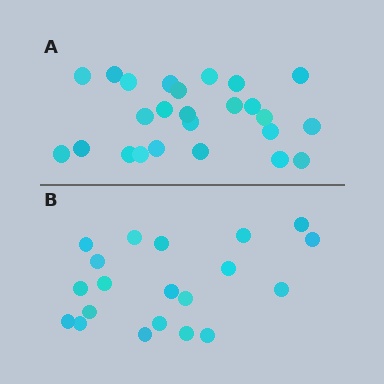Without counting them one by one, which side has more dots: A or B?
Region A (the top region) has more dots.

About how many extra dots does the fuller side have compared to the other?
Region A has about 5 more dots than region B.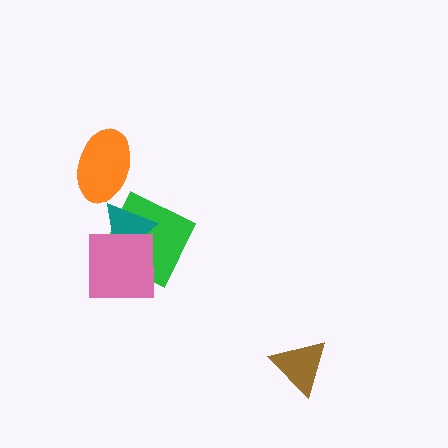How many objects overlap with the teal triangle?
2 objects overlap with the teal triangle.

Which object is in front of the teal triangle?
The pink square is in front of the teal triangle.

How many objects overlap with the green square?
2 objects overlap with the green square.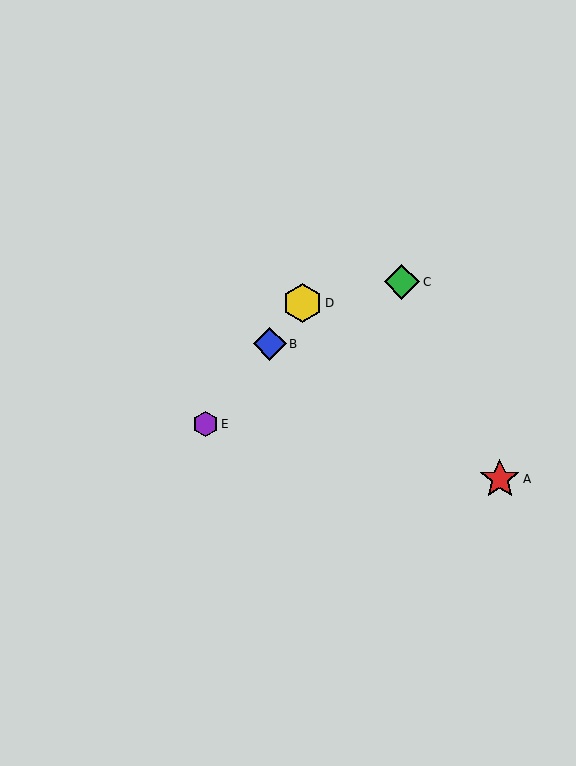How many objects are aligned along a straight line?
3 objects (B, D, E) are aligned along a straight line.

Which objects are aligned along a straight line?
Objects B, D, E are aligned along a straight line.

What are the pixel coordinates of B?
Object B is at (270, 344).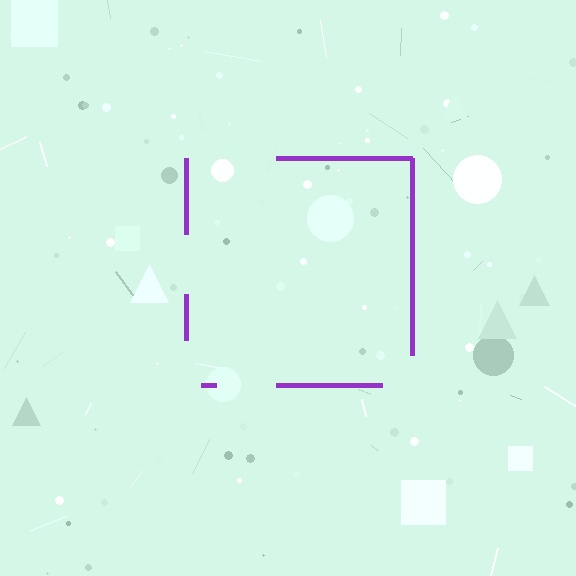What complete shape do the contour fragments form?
The contour fragments form a square.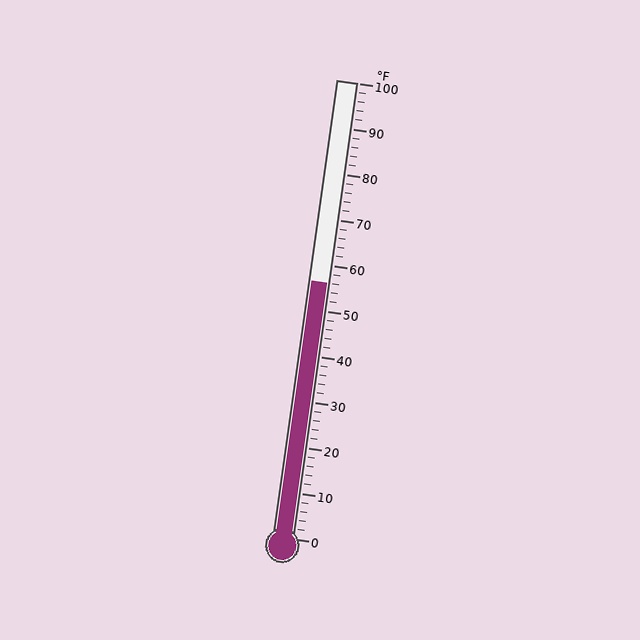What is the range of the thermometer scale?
The thermometer scale ranges from 0°F to 100°F.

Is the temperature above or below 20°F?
The temperature is above 20°F.